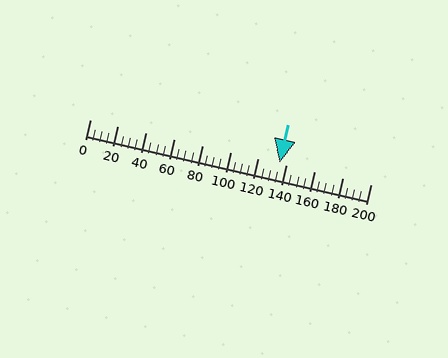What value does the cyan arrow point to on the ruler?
The cyan arrow points to approximately 135.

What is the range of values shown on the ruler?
The ruler shows values from 0 to 200.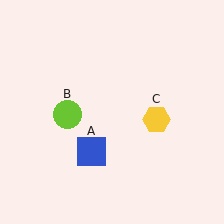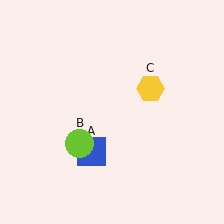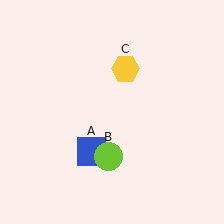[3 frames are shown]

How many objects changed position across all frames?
2 objects changed position: lime circle (object B), yellow hexagon (object C).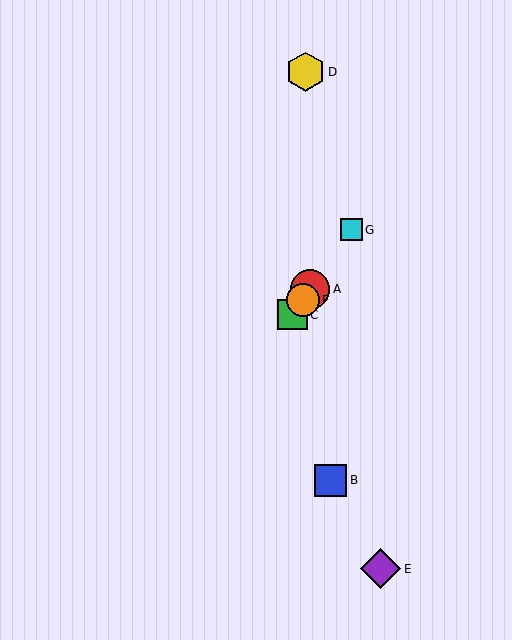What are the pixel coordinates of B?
Object B is at (331, 480).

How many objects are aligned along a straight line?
4 objects (A, C, F, G) are aligned along a straight line.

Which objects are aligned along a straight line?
Objects A, C, F, G are aligned along a straight line.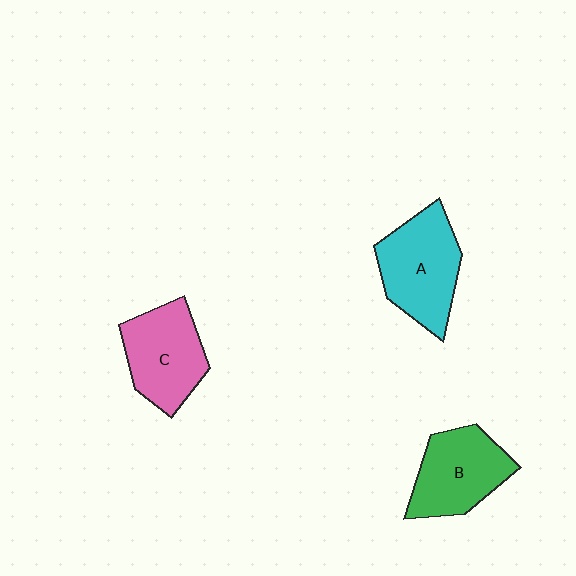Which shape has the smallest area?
Shape C (pink).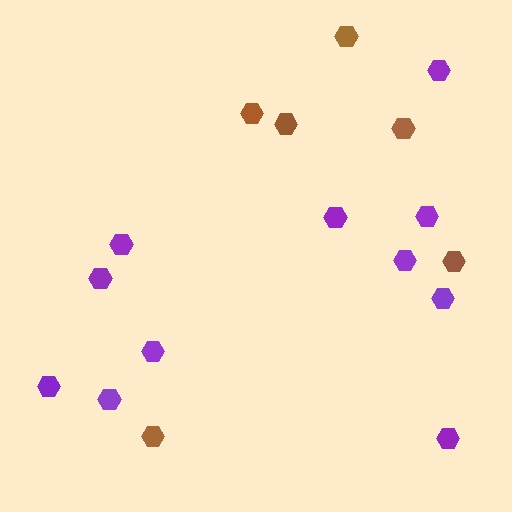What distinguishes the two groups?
There are 2 groups: one group of purple hexagons (11) and one group of brown hexagons (6).